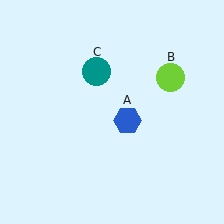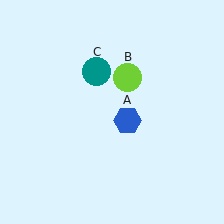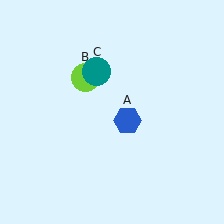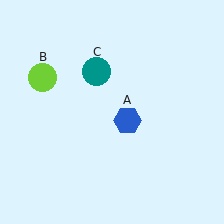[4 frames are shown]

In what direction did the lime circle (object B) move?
The lime circle (object B) moved left.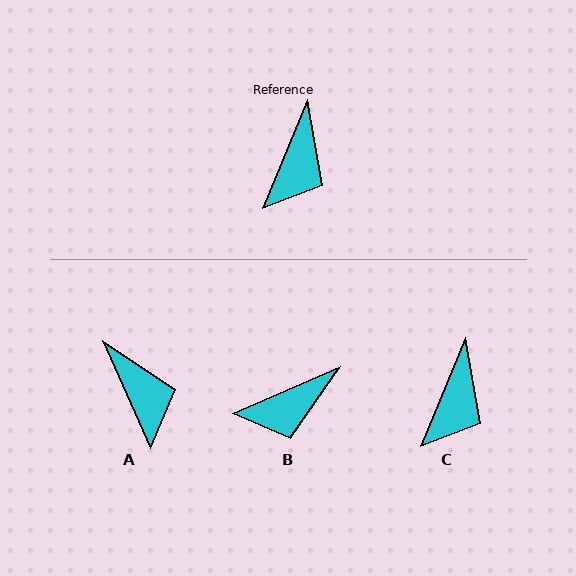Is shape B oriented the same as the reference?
No, it is off by about 44 degrees.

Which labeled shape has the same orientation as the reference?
C.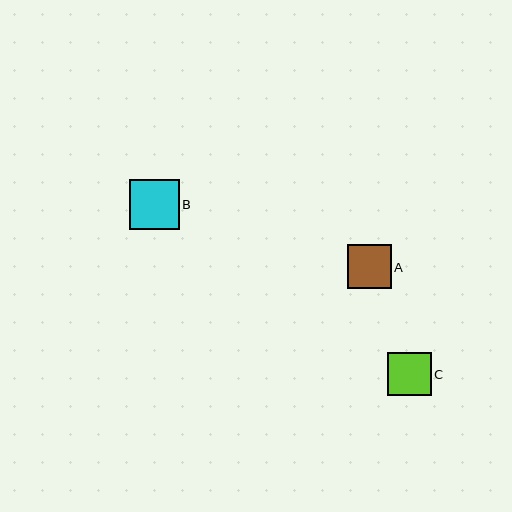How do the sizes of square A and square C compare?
Square A and square C are approximately the same size.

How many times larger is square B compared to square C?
Square B is approximately 1.1 times the size of square C.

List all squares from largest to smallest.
From largest to smallest: B, A, C.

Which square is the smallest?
Square C is the smallest with a size of approximately 44 pixels.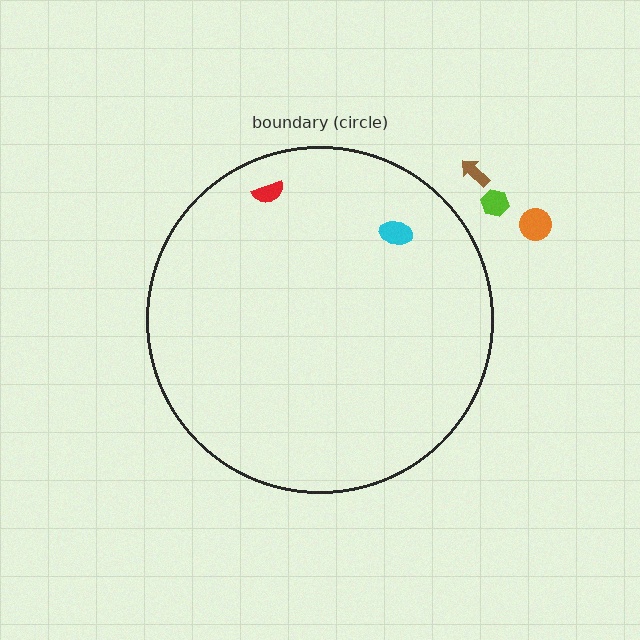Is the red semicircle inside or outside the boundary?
Inside.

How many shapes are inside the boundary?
2 inside, 3 outside.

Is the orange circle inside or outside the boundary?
Outside.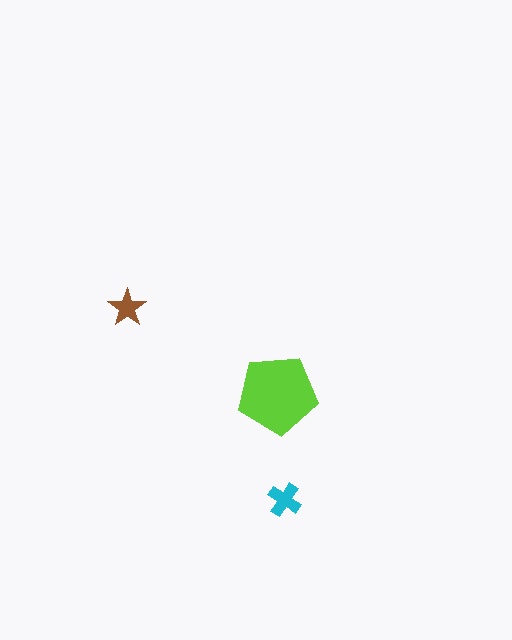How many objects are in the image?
There are 3 objects in the image.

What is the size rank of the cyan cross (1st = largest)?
2nd.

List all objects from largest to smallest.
The lime pentagon, the cyan cross, the brown star.